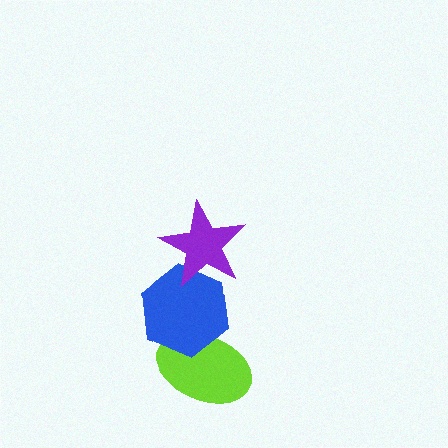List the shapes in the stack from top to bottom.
From top to bottom: the purple star, the blue hexagon, the lime ellipse.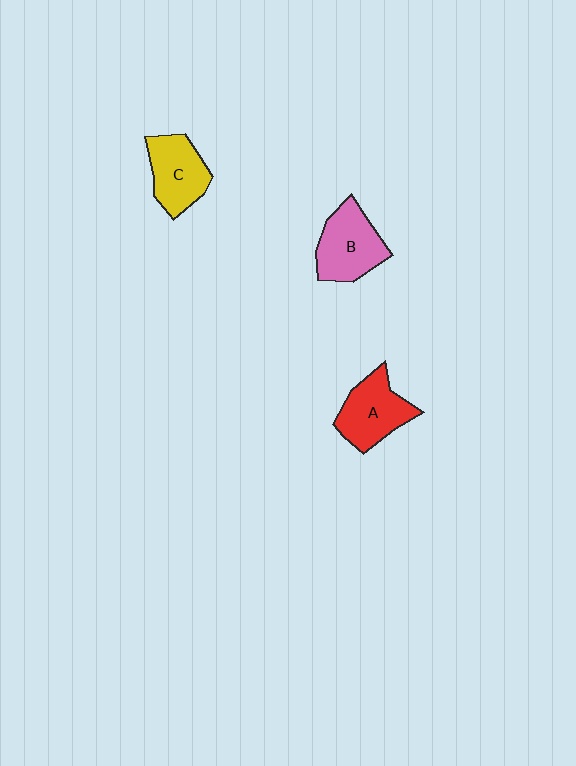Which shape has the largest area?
Shape B (pink).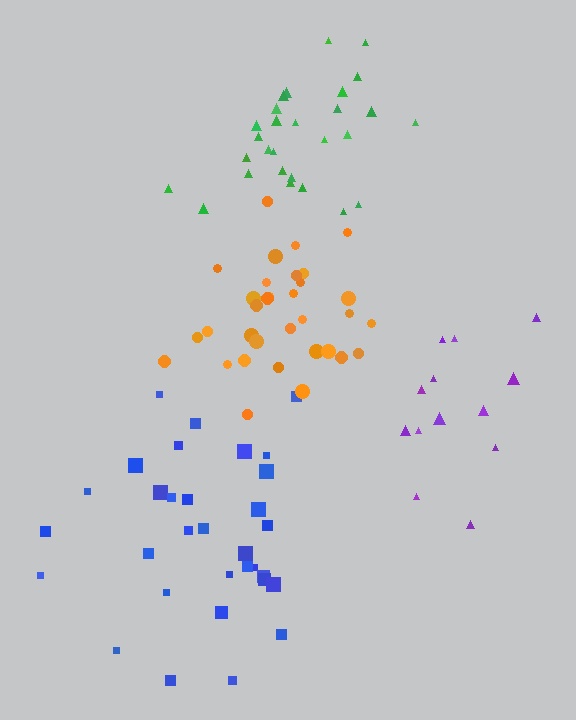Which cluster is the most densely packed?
Orange.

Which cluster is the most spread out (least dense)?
Purple.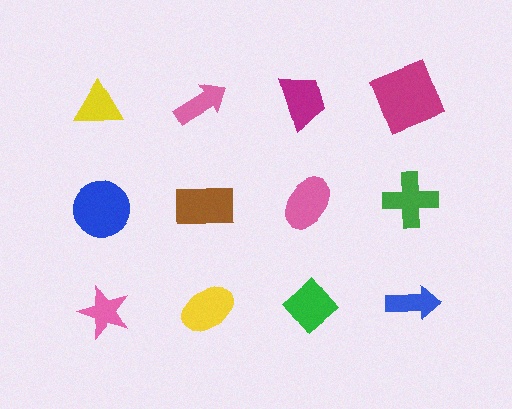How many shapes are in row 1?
4 shapes.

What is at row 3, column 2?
A yellow ellipse.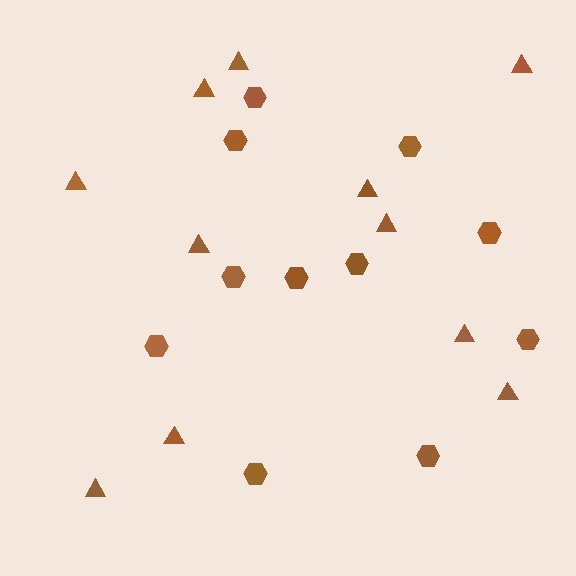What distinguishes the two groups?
There are 2 groups: one group of hexagons (11) and one group of triangles (11).